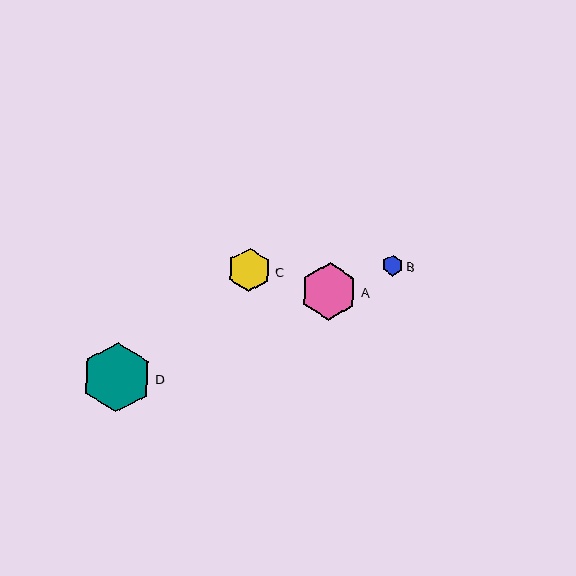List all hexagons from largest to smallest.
From largest to smallest: D, A, C, B.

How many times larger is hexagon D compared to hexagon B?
Hexagon D is approximately 3.3 times the size of hexagon B.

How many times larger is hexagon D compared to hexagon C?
Hexagon D is approximately 1.6 times the size of hexagon C.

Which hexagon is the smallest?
Hexagon B is the smallest with a size of approximately 21 pixels.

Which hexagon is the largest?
Hexagon D is the largest with a size of approximately 70 pixels.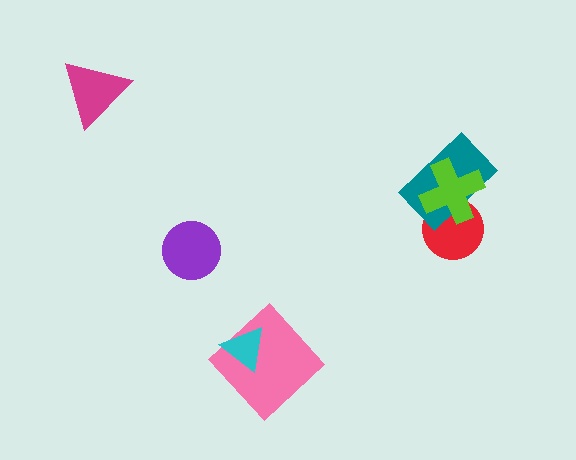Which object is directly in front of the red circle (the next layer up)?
The teal rectangle is directly in front of the red circle.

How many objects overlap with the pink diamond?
1 object overlaps with the pink diamond.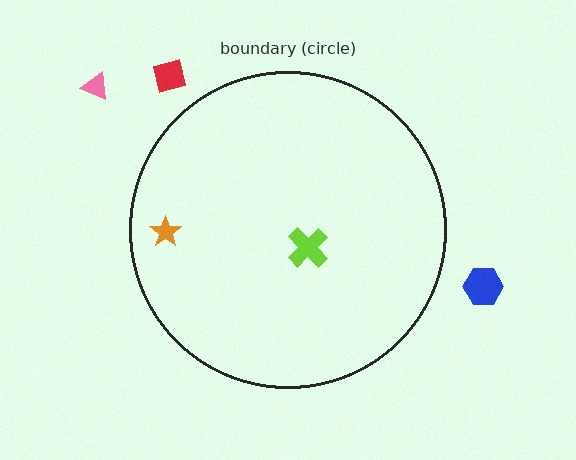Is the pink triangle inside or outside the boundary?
Outside.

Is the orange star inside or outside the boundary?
Inside.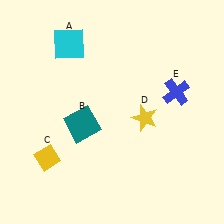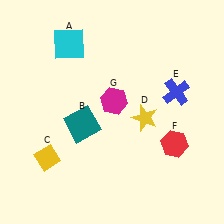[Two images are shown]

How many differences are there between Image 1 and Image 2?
There are 2 differences between the two images.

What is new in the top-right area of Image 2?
A magenta hexagon (G) was added in the top-right area of Image 2.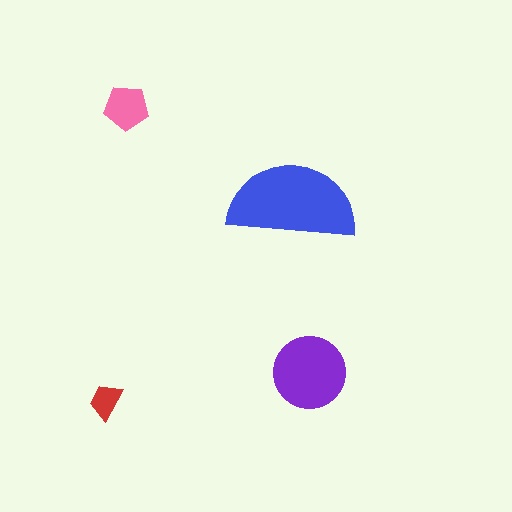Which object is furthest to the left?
The red trapezoid is leftmost.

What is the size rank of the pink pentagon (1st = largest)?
3rd.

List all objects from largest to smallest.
The blue semicircle, the purple circle, the pink pentagon, the red trapezoid.